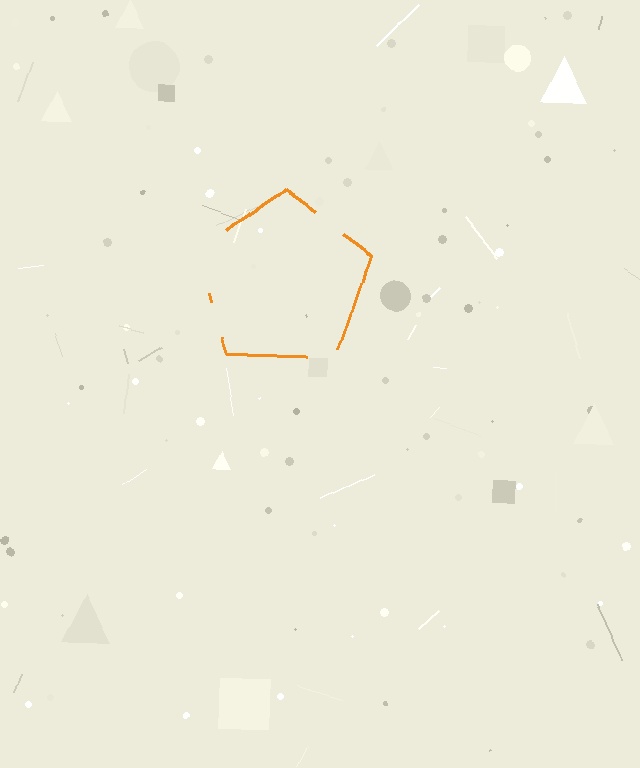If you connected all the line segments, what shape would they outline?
They would outline a pentagon.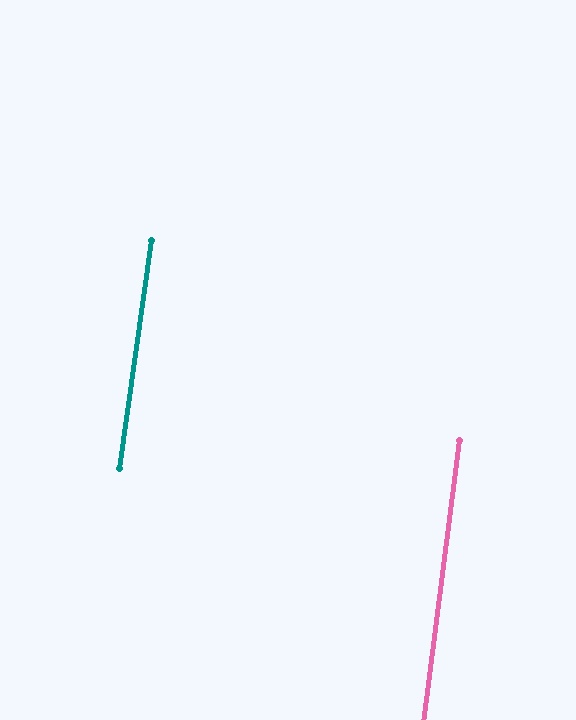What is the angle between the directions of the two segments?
Approximately 1 degree.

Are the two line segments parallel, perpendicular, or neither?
Parallel — their directions differ by only 0.8°.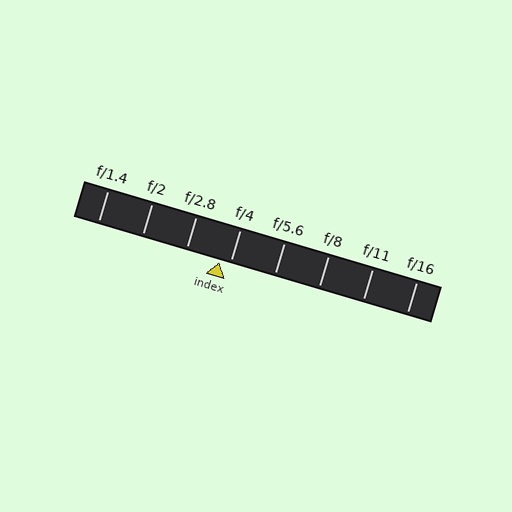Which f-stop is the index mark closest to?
The index mark is closest to f/4.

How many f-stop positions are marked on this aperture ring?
There are 8 f-stop positions marked.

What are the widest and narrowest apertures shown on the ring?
The widest aperture shown is f/1.4 and the narrowest is f/16.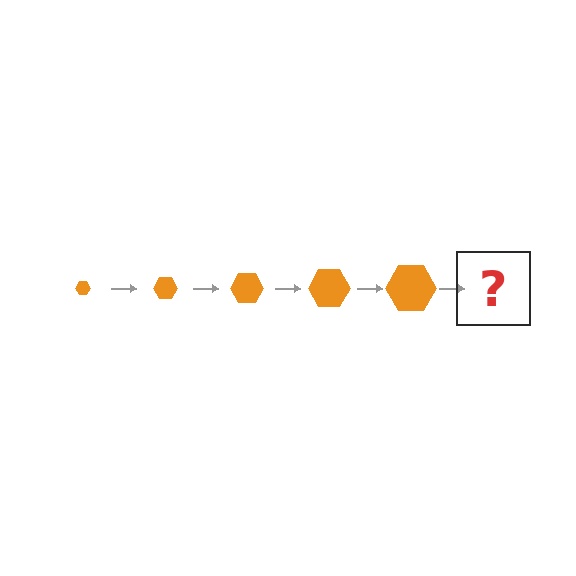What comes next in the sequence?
The next element should be an orange hexagon, larger than the previous one.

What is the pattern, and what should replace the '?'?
The pattern is that the hexagon gets progressively larger each step. The '?' should be an orange hexagon, larger than the previous one.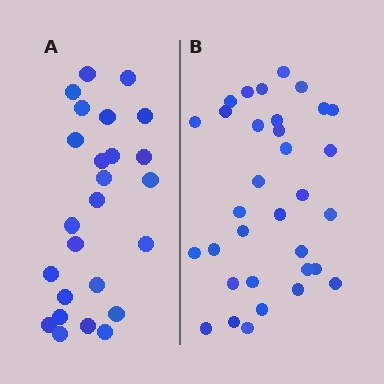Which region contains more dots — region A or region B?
Region B (the right region) has more dots.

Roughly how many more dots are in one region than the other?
Region B has roughly 8 or so more dots than region A.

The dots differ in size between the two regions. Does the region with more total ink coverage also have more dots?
No. Region A has more total ink coverage because its dots are larger, but region B actually contains more individual dots. Total area can be misleading — the number of items is what matters here.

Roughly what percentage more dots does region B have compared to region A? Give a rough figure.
About 30% more.